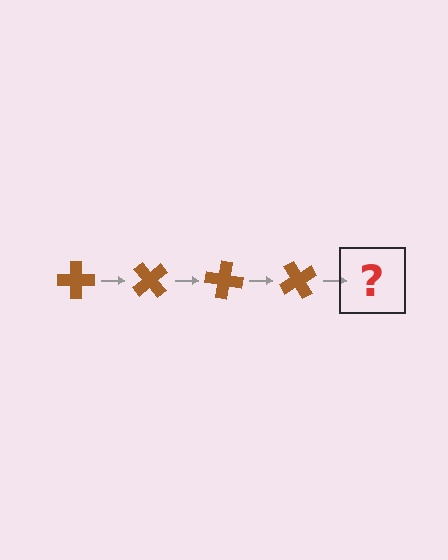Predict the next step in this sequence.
The next step is a brown cross rotated 200 degrees.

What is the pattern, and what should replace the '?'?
The pattern is that the cross rotates 50 degrees each step. The '?' should be a brown cross rotated 200 degrees.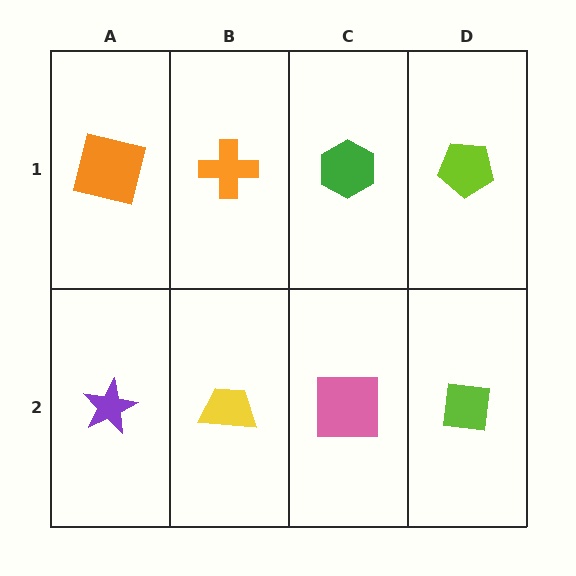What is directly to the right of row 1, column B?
A green hexagon.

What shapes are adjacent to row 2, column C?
A green hexagon (row 1, column C), a yellow trapezoid (row 2, column B), a lime square (row 2, column D).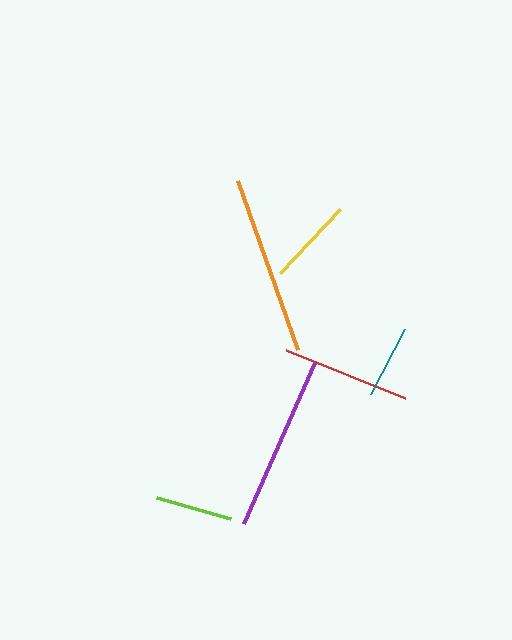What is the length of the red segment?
The red segment is approximately 128 pixels long.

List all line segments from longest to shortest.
From longest to shortest: orange, purple, red, yellow, lime, teal.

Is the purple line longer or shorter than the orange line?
The orange line is longer than the purple line.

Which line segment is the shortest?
The teal line is the shortest at approximately 73 pixels.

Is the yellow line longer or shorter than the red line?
The red line is longer than the yellow line.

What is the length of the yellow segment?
The yellow segment is approximately 88 pixels long.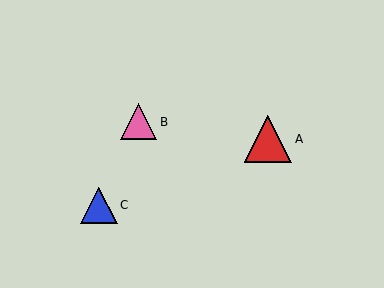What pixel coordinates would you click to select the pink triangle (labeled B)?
Click at (139, 122) to select the pink triangle B.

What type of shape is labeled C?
Shape C is a blue triangle.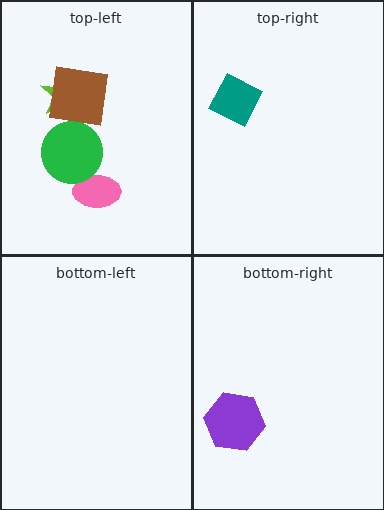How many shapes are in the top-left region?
4.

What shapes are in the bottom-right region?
The purple hexagon.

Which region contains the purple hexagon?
The bottom-right region.